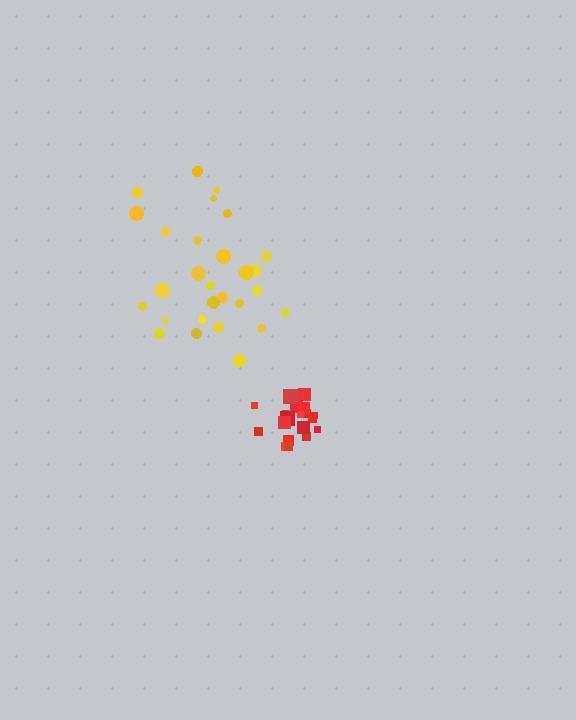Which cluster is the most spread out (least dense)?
Yellow.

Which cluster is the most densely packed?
Red.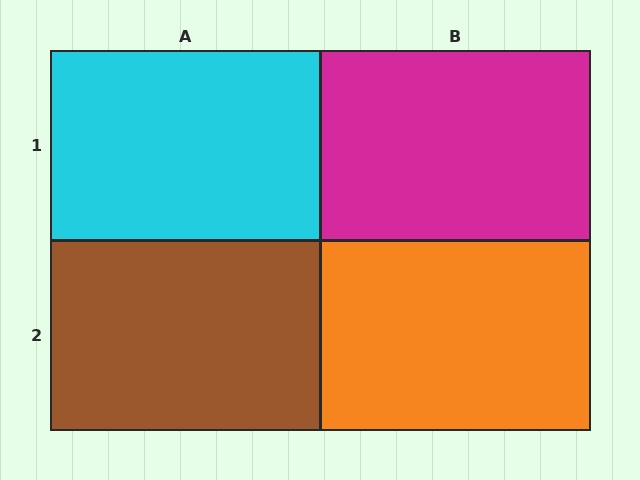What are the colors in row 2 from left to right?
Brown, orange.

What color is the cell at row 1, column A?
Cyan.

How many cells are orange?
1 cell is orange.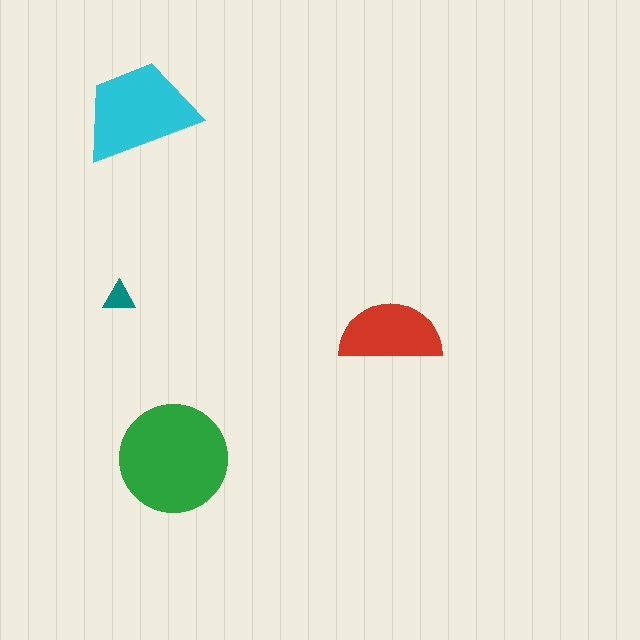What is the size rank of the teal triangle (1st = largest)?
4th.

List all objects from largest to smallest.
The green circle, the cyan trapezoid, the red semicircle, the teal triangle.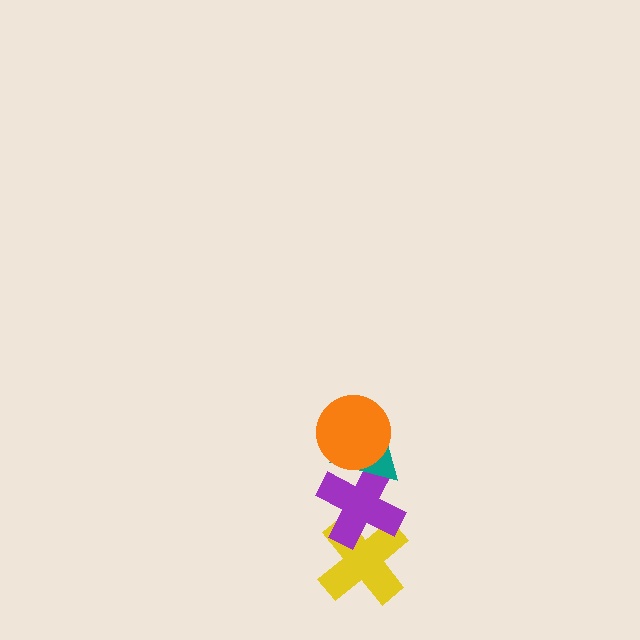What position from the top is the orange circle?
The orange circle is 1st from the top.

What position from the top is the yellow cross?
The yellow cross is 4th from the top.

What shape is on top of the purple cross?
The teal triangle is on top of the purple cross.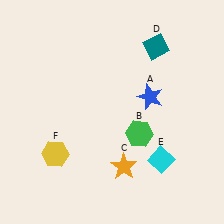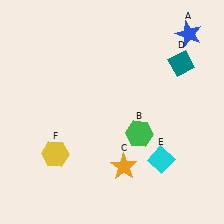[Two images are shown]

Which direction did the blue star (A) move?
The blue star (A) moved up.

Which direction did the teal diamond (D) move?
The teal diamond (D) moved right.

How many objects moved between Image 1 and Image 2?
2 objects moved between the two images.